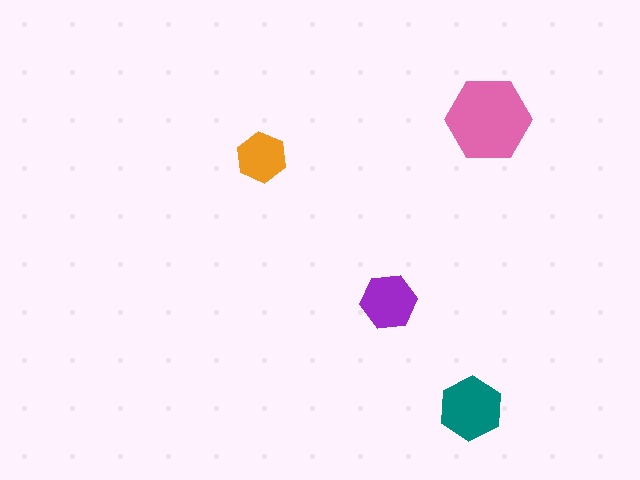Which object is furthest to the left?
The orange hexagon is leftmost.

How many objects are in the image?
There are 4 objects in the image.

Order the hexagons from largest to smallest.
the pink one, the teal one, the purple one, the orange one.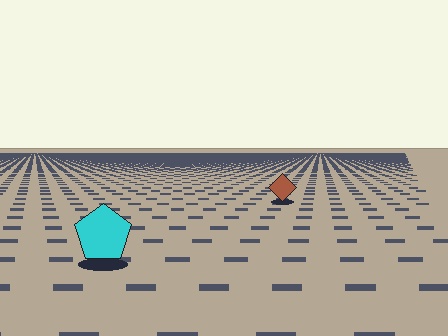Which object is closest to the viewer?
The cyan pentagon is closest. The texture marks near it are larger and more spread out.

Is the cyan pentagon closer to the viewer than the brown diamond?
Yes. The cyan pentagon is closer — you can tell from the texture gradient: the ground texture is coarser near it.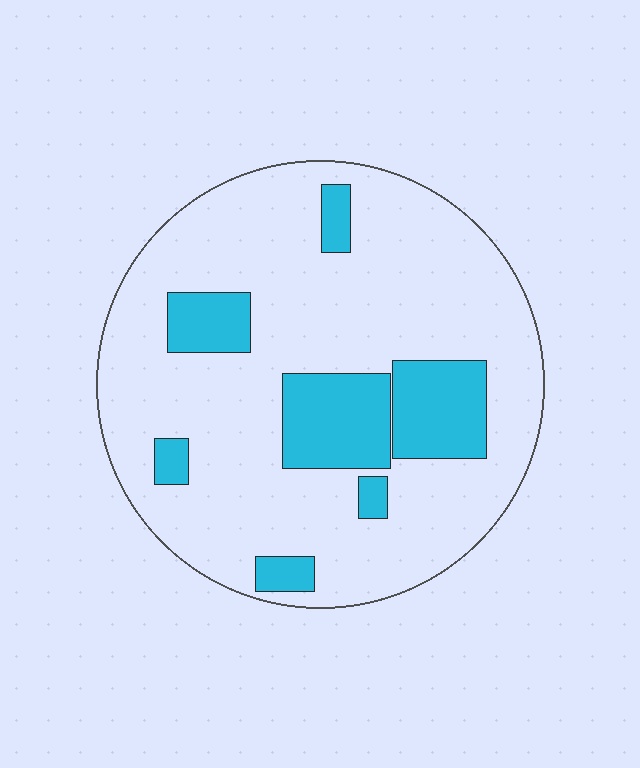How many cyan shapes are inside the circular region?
7.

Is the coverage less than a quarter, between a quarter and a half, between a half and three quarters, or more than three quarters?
Less than a quarter.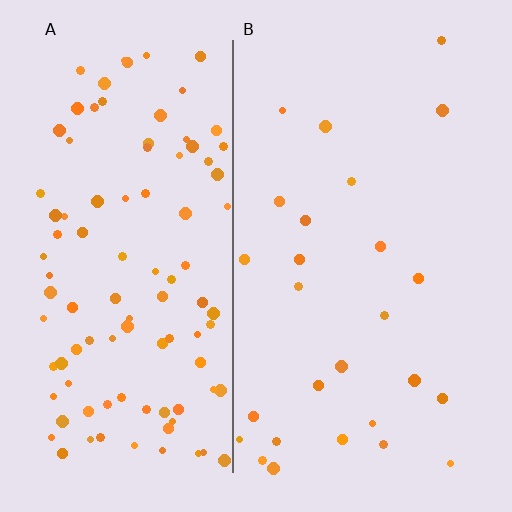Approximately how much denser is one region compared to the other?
Approximately 3.8× — region A over region B.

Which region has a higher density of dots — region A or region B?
A (the left).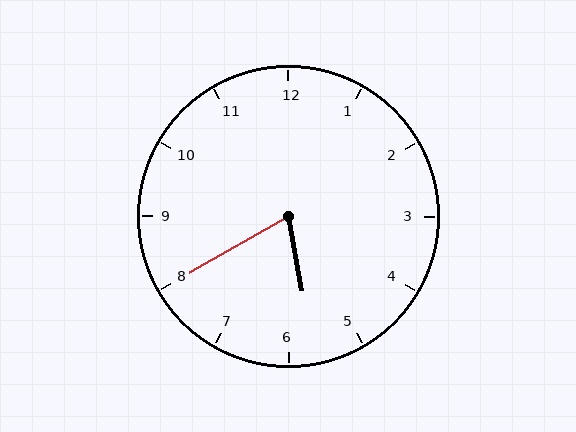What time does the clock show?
5:40.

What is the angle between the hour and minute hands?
Approximately 70 degrees.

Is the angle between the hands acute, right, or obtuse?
It is acute.